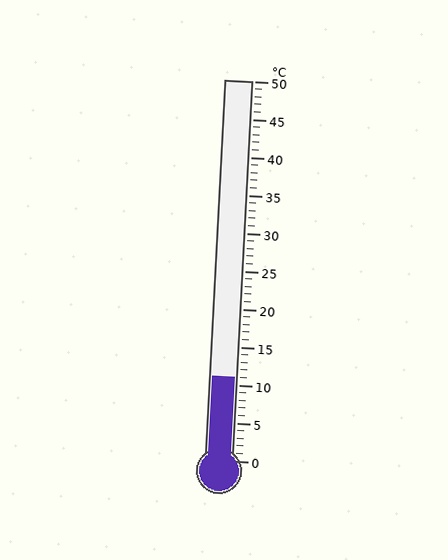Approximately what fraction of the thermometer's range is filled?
The thermometer is filled to approximately 20% of its range.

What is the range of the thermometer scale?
The thermometer scale ranges from 0°C to 50°C.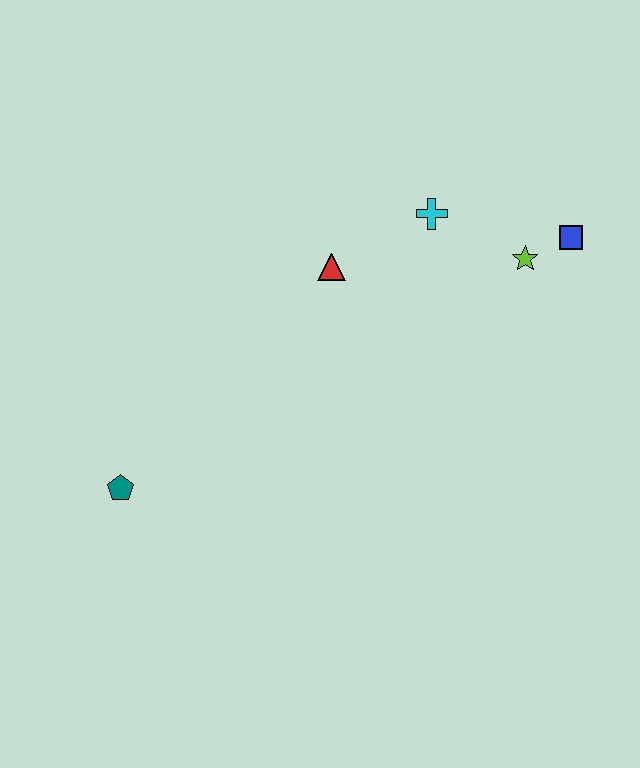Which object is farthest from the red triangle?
The teal pentagon is farthest from the red triangle.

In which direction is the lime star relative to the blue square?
The lime star is to the left of the blue square.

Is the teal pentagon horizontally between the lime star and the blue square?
No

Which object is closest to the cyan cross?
The lime star is closest to the cyan cross.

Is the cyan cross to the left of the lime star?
Yes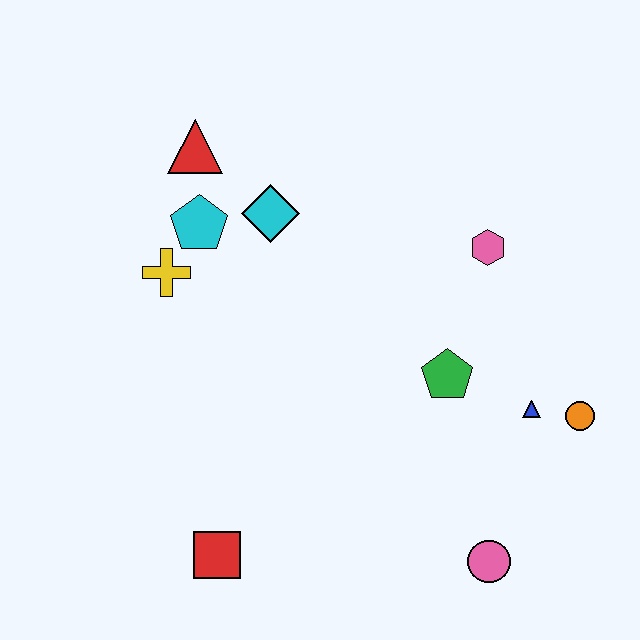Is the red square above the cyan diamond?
No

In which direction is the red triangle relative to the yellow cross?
The red triangle is above the yellow cross.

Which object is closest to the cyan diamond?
The cyan pentagon is closest to the cyan diamond.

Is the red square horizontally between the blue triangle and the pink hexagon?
No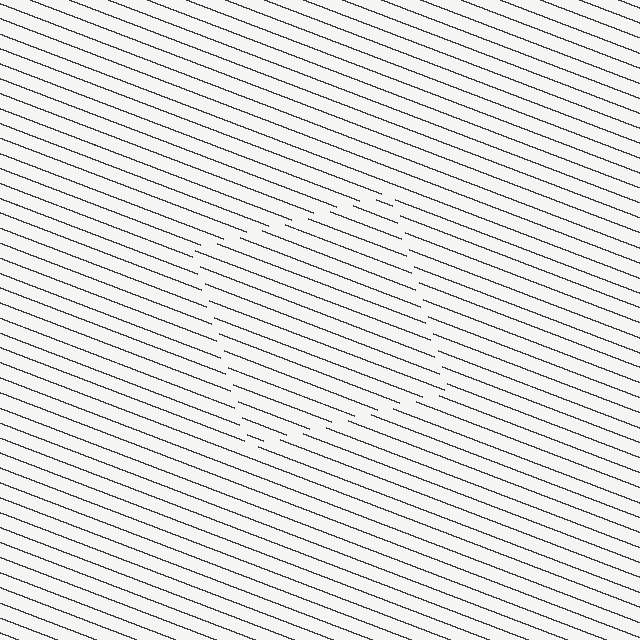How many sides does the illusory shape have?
4 sides — the line-ends trace a square.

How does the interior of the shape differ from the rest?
The interior of the shape contains the same grating, shifted by half a period — the contour is defined by the phase discontinuity where line-ends from the inner and outer gratings abut.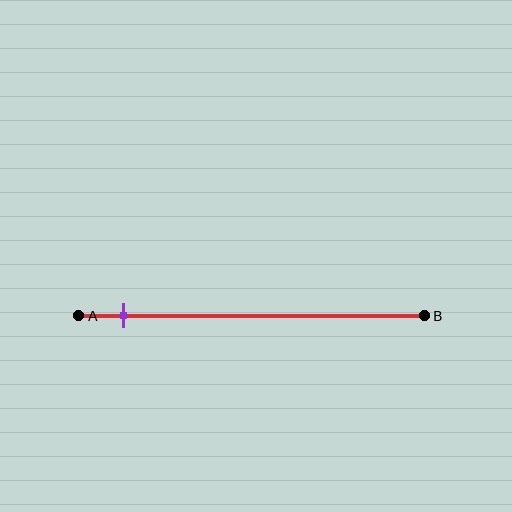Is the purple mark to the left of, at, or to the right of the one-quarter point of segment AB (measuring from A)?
The purple mark is to the left of the one-quarter point of segment AB.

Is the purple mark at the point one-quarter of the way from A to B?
No, the mark is at about 15% from A, not at the 25% one-quarter point.